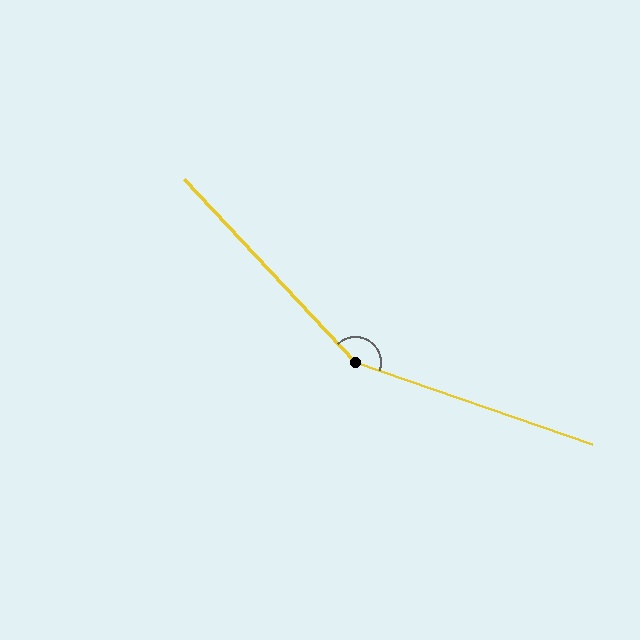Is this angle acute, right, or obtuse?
It is obtuse.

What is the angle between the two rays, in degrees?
Approximately 152 degrees.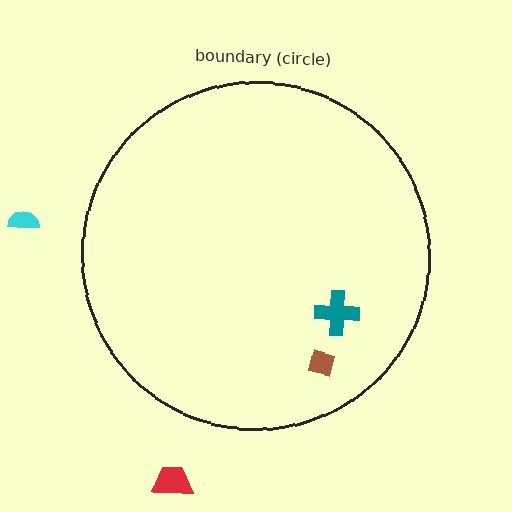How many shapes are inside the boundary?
2 inside, 2 outside.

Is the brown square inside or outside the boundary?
Inside.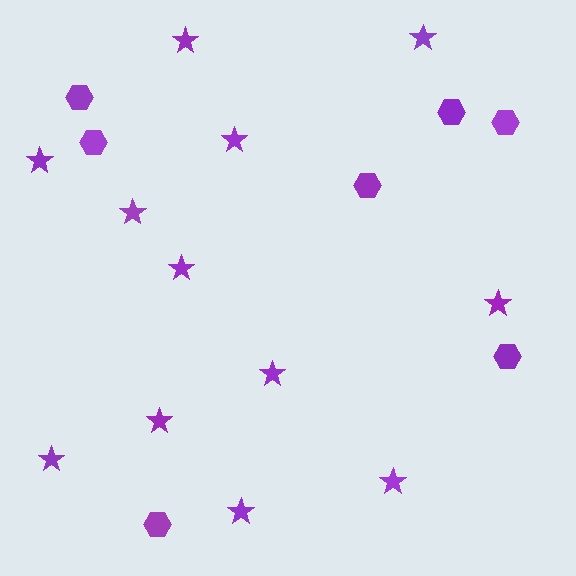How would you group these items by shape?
There are 2 groups: one group of stars (12) and one group of hexagons (7).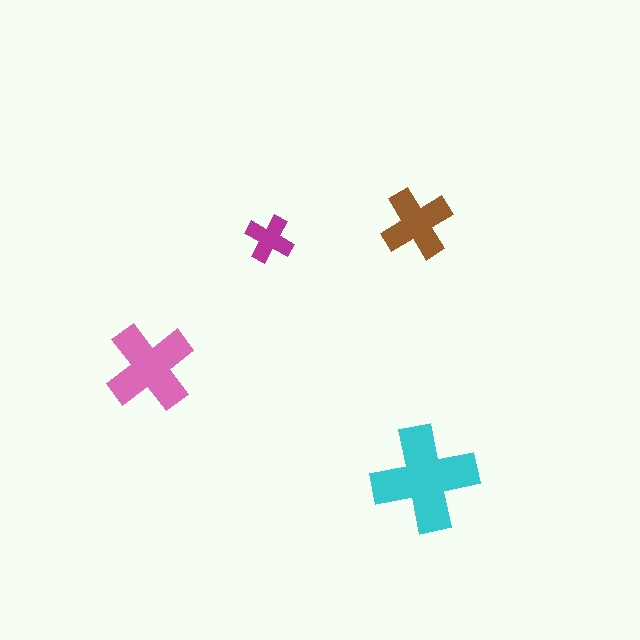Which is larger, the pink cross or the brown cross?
The pink one.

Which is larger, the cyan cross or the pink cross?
The cyan one.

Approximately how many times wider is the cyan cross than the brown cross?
About 1.5 times wider.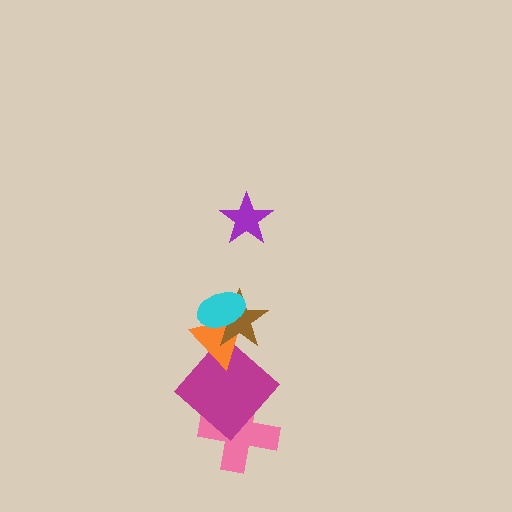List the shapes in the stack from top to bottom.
From top to bottom: the purple star, the cyan ellipse, the brown star, the orange triangle, the magenta diamond, the pink cross.